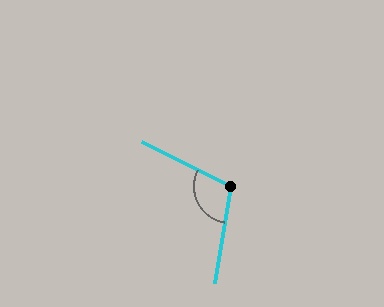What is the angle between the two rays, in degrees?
Approximately 107 degrees.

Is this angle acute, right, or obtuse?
It is obtuse.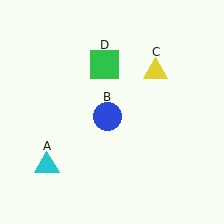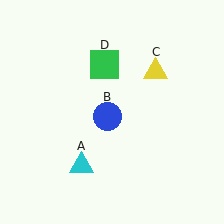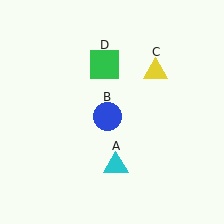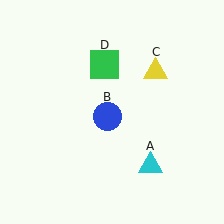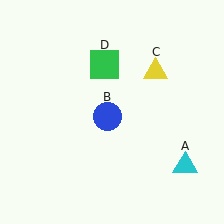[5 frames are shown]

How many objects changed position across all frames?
1 object changed position: cyan triangle (object A).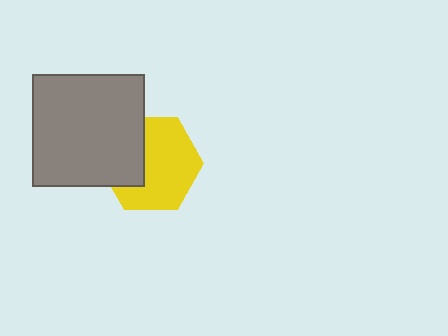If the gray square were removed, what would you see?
You would see the complete yellow hexagon.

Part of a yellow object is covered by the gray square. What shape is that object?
It is a hexagon.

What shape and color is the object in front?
The object in front is a gray square.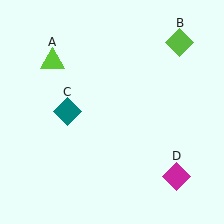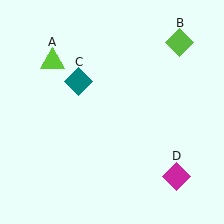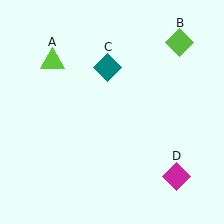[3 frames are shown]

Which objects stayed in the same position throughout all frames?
Lime triangle (object A) and lime diamond (object B) and magenta diamond (object D) remained stationary.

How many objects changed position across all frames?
1 object changed position: teal diamond (object C).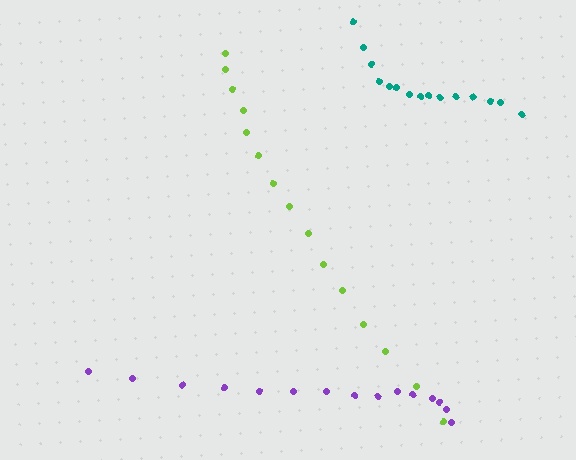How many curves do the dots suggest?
There are 3 distinct paths.